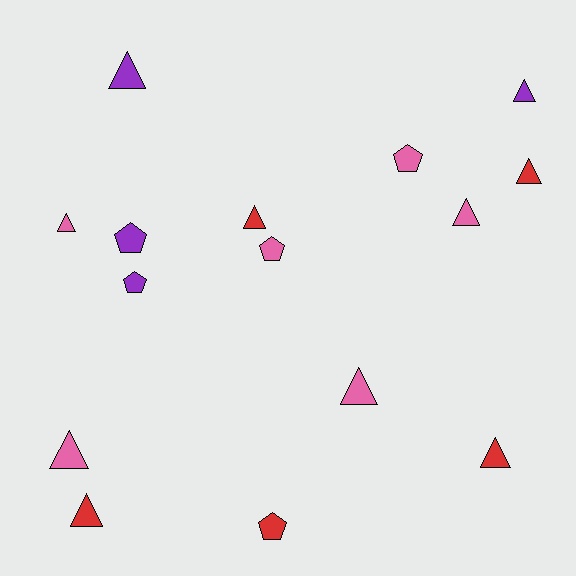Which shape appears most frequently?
Triangle, with 10 objects.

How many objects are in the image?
There are 15 objects.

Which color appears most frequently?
Pink, with 6 objects.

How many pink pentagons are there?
There are 2 pink pentagons.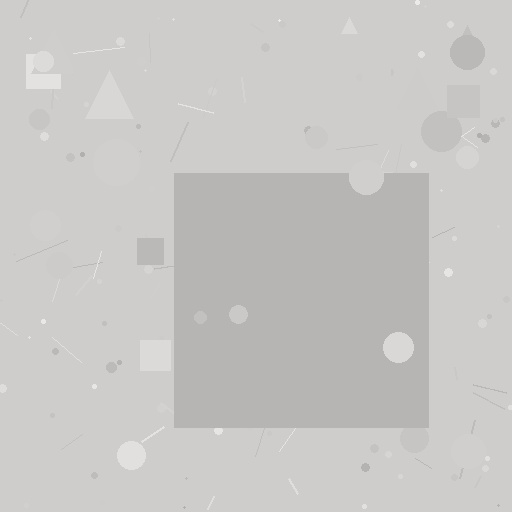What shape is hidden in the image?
A square is hidden in the image.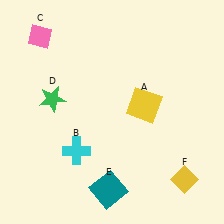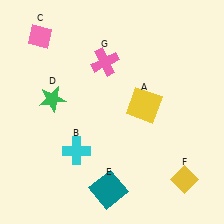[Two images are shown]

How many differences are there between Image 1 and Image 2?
There is 1 difference between the two images.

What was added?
A pink cross (G) was added in Image 2.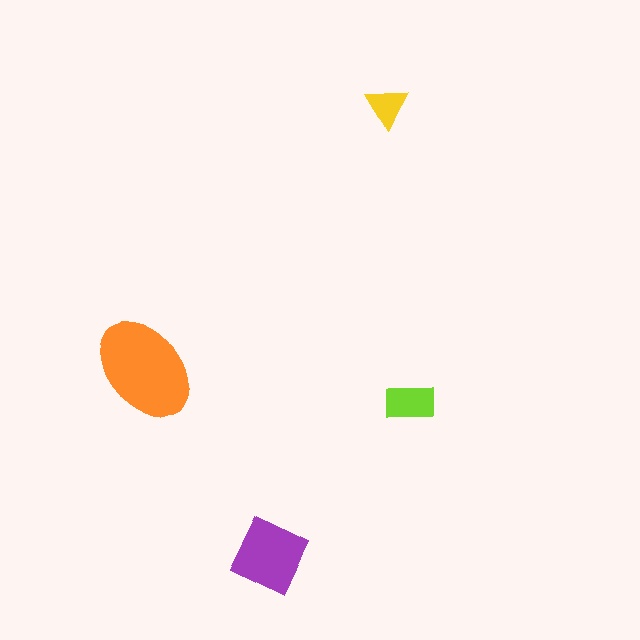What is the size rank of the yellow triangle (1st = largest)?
4th.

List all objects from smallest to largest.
The yellow triangle, the lime rectangle, the purple square, the orange ellipse.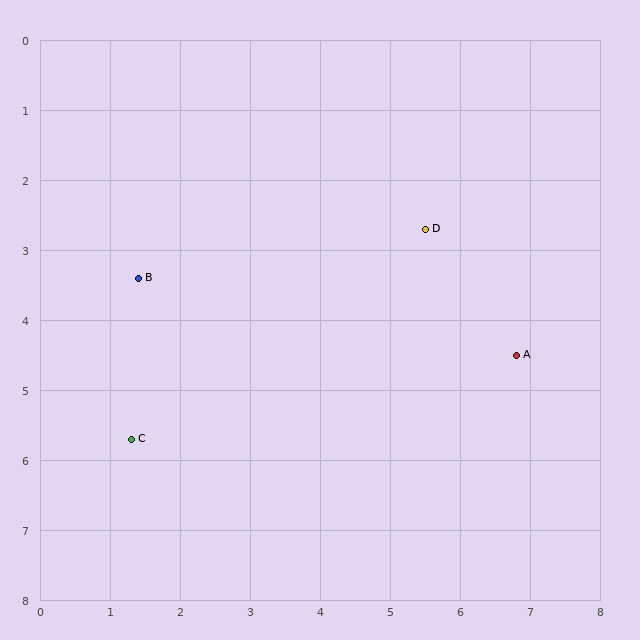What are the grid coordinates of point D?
Point D is at approximately (5.5, 2.7).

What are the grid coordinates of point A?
Point A is at approximately (6.8, 4.5).